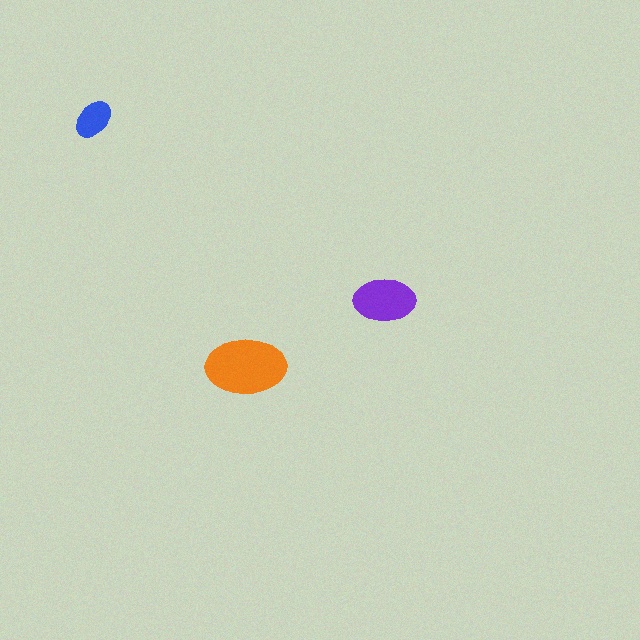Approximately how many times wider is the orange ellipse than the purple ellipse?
About 1.5 times wider.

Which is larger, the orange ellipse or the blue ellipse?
The orange one.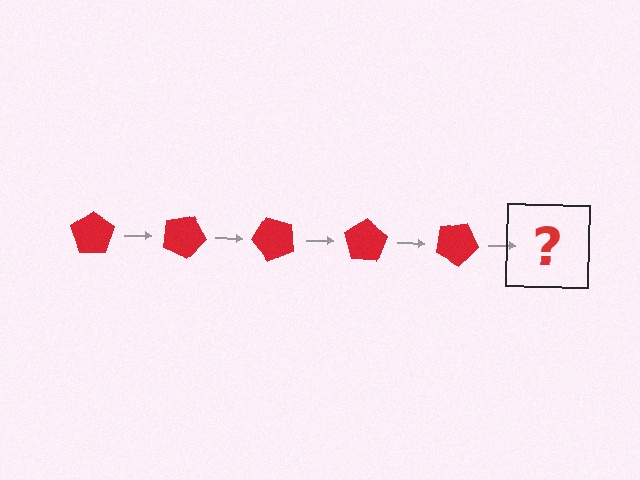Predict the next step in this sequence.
The next step is a red pentagon rotated 125 degrees.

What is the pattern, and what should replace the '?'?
The pattern is that the pentagon rotates 25 degrees each step. The '?' should be a red pentagon rotated 125 degrees.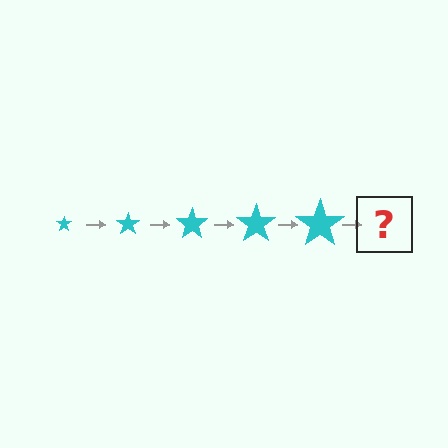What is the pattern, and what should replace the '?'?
The pattern is that the star gets progressively larger each step. The '?' should be a cyan star, larger than the previous one.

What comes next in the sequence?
The next element should be a cyan star, larger than the previous one.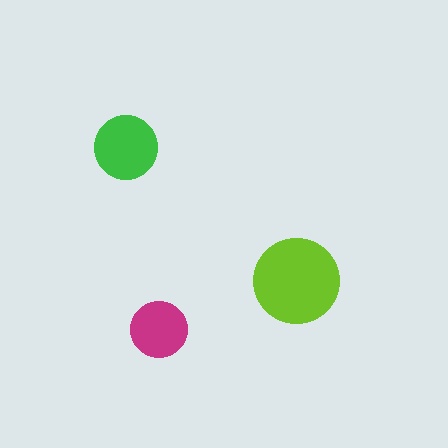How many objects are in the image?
There are 3 objects in the image.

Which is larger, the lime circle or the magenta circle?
The lime one.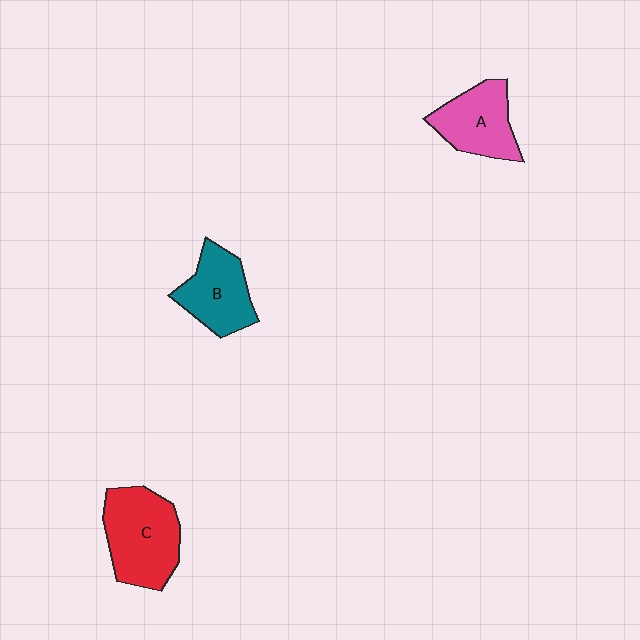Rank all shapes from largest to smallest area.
From largest to smallest: C (red), A (pink), B (teal).